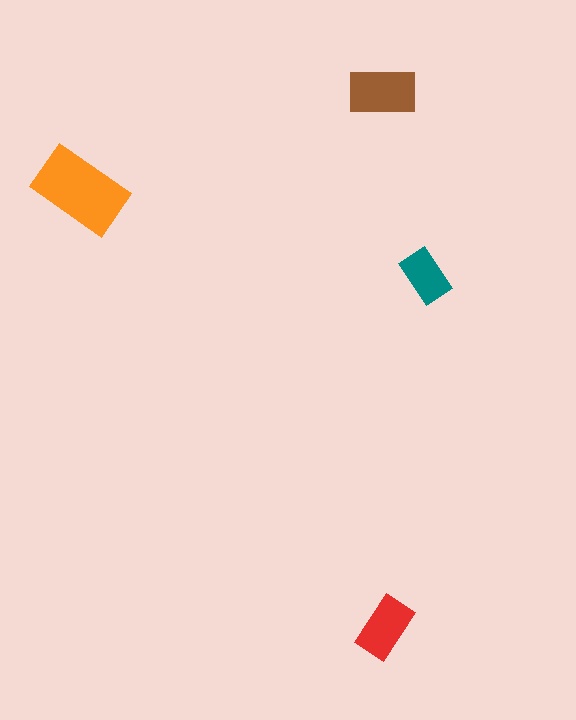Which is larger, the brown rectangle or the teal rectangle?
The brown one.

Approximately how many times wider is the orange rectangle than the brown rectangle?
About 1.5 times wider.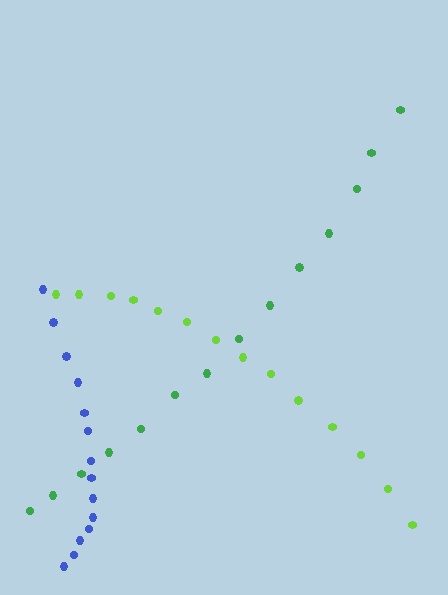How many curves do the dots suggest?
There are 3 distinct paths.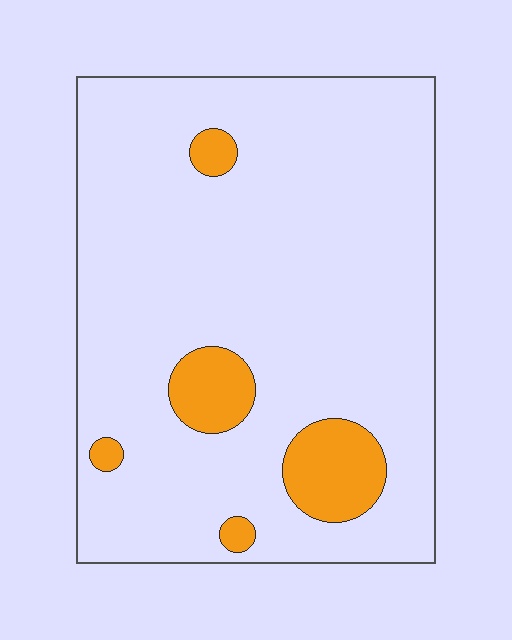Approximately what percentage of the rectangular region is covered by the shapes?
Approximately 10%.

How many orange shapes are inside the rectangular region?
5.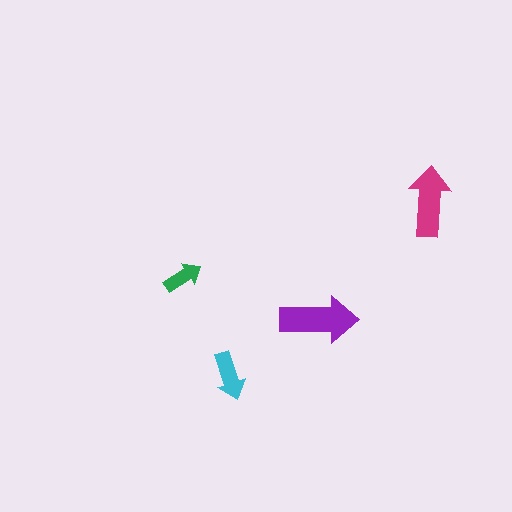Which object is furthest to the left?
The green arrow is leftmost.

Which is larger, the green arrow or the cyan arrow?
The cyan one.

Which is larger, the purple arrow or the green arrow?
The purple one.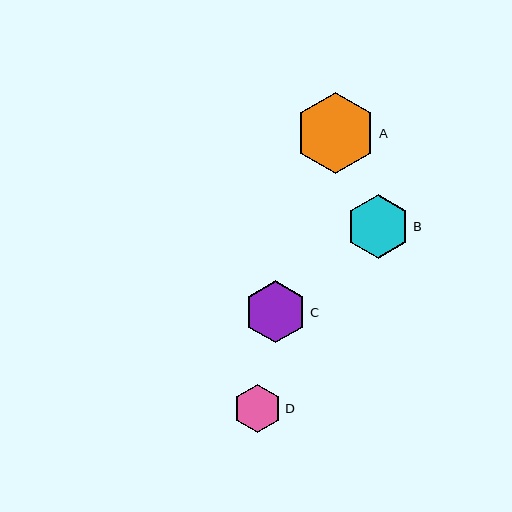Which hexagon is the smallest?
Hexagon D is the smallest with a size of approximately 49 pixels.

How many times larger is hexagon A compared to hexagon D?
Hexagon A is approximately 1.7 times the size of hexagon D.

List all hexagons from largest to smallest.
From largest to smallest: A, B, C, D.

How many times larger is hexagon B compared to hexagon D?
Hexagon B is approximately 1.3 times the size of hexagon D.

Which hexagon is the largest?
Hexagon A is the largest with a size of approximately 81 pixels.